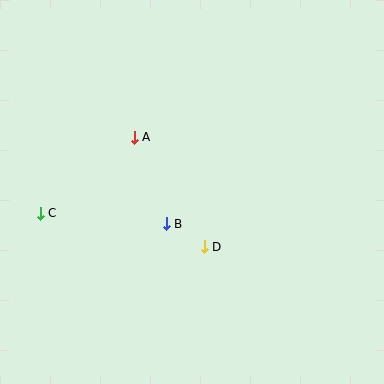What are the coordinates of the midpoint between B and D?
The midpoint between B and D is at (185, 235).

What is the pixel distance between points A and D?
The distance between A and D is 130 pixels.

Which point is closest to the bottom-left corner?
Point C is closest to the bottom-left corner.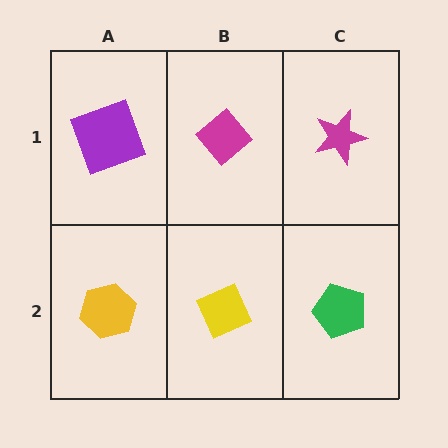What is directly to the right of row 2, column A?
A yellow diamond.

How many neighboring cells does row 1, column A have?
2.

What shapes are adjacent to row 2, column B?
A magenta diamond (row 1, column B), a yellow hexagon (row 2, column A), a green pentagon (row 2, column C).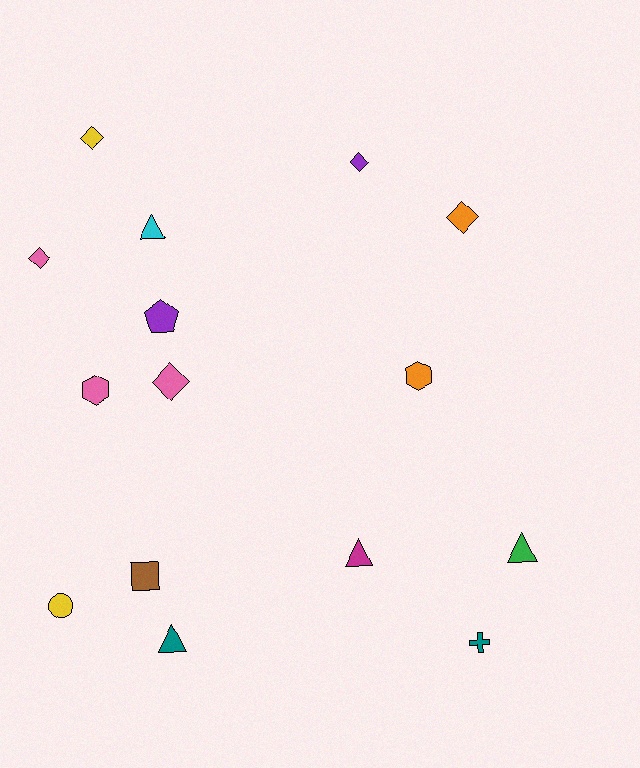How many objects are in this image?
There are 15 objects.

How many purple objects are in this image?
There are 2 purple objects.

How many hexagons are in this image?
There are 2 hexagons.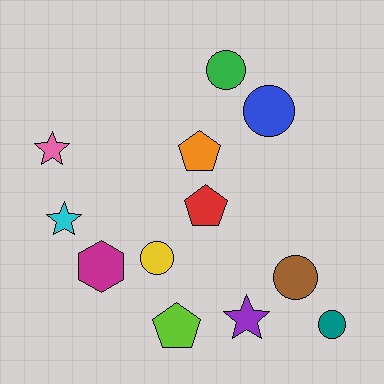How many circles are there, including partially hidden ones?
There are 5 circles.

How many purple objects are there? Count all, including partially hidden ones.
There is 1 purple object.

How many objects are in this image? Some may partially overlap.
There are 12 objects.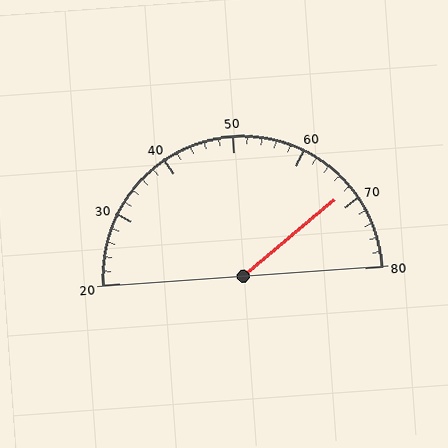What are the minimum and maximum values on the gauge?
The gauge ranges from 20 to 80.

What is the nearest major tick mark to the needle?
The nearest major tick mark is 70.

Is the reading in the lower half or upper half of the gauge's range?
The reading is in the upper half of the range (20 to 80).